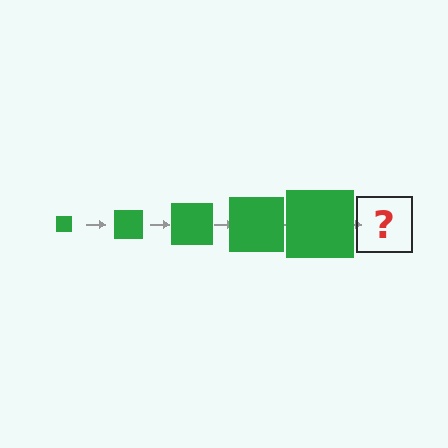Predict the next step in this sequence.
The next step is a green square, larger than the previous one.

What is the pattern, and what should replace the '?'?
The pattern is that the square gets progressively larger each step. The '?' should be a green square, larger than the previous one.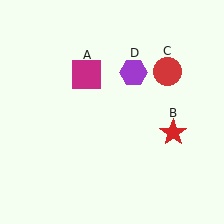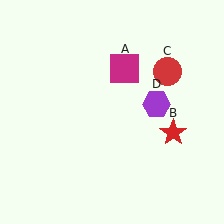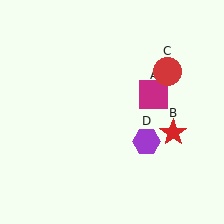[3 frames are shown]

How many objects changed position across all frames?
2 objects changed position: magenta square (object A), purple hexagon (object D).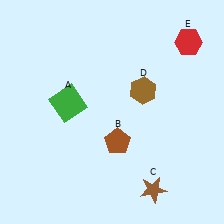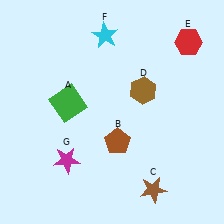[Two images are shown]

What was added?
A cyan star (F), a magenta star (G) were added in Image 2.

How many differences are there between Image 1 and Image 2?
There are 2 differences between the two images.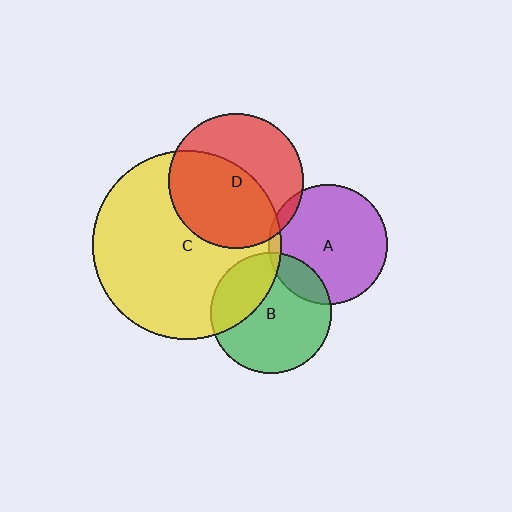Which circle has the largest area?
Circle C (yellow).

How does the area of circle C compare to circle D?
Approximately 2.0 times.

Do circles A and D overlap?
Yes.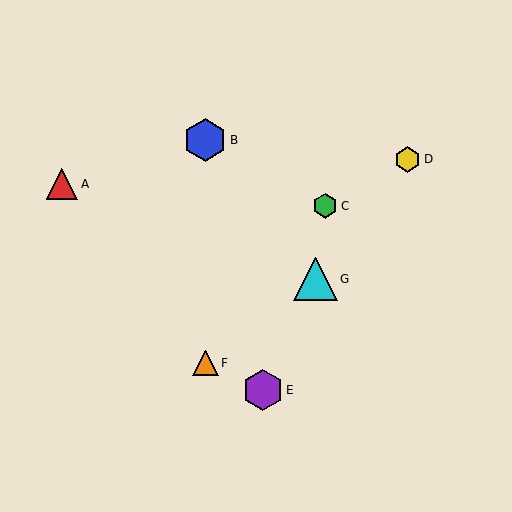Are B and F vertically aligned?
Yes, both are at x≈205.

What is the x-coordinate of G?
Object G is at x≈316.